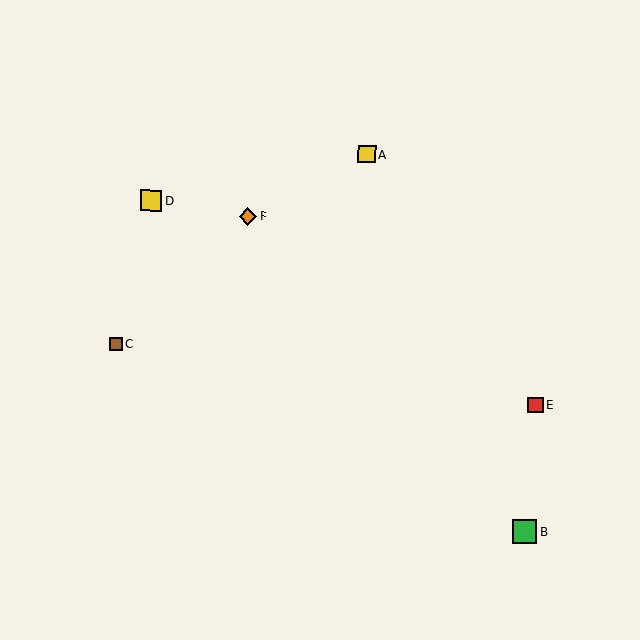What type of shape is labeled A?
Shape A is a yellow square.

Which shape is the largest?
The green square (labeled B) is the largest.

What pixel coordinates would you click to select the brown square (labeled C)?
Click at (116, 344) to select the brown square C.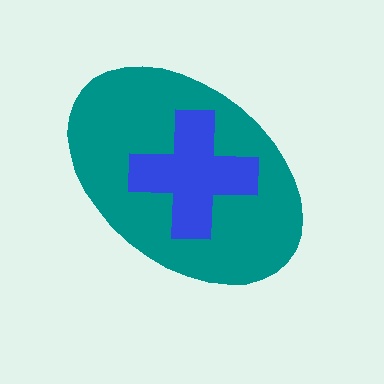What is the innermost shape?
The blue cross.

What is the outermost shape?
The teal ellipse.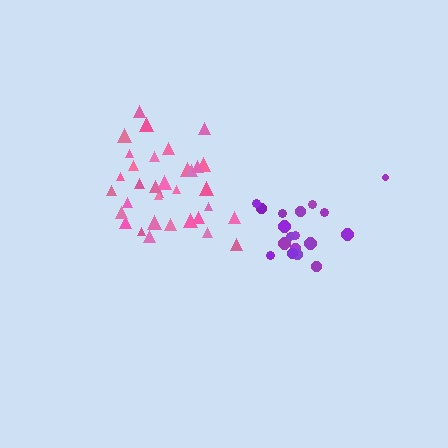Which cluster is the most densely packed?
Pink.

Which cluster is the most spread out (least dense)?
Purple.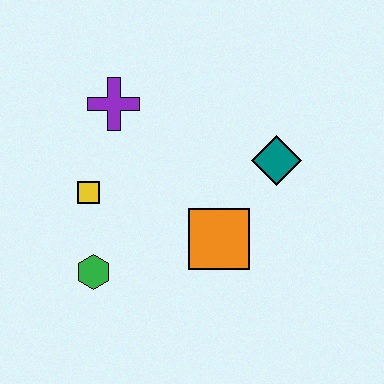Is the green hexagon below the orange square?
Yes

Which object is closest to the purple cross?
The yellow square is closest to the purple cross.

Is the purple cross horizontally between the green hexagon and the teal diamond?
Yes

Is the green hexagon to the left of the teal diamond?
Yes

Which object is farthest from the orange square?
The purple cross is farthest from the orange square.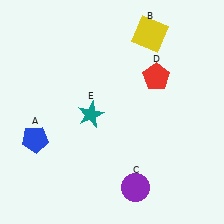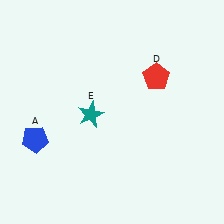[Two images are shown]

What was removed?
The yellow square (B), the purple circle (C) were removed in Image 2.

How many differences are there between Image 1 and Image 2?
There are 2 differences between the two images.